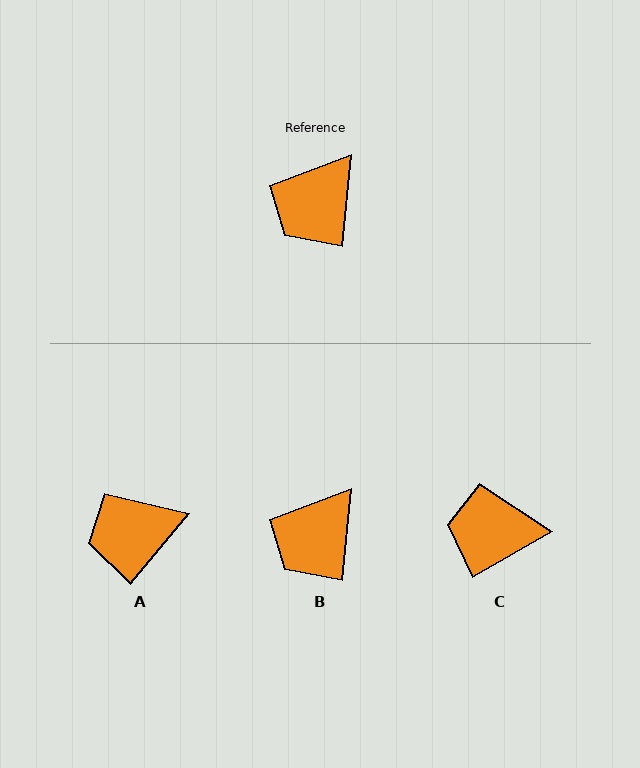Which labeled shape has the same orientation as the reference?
B.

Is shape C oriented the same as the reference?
No, it is off by about 54 degrees.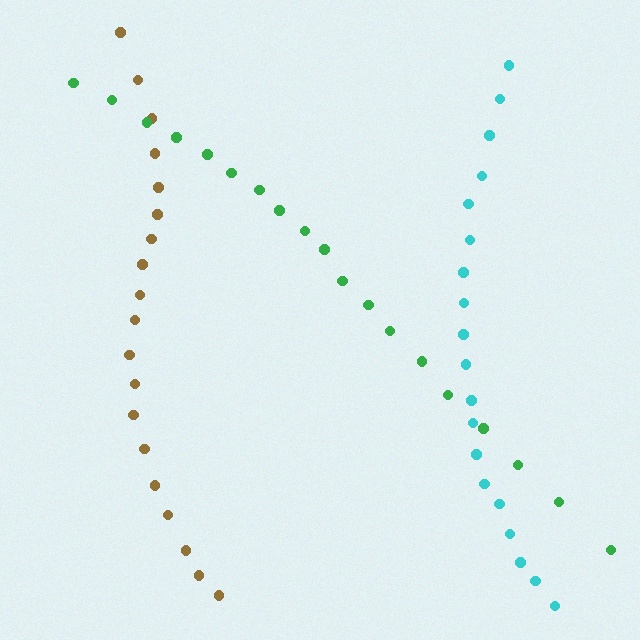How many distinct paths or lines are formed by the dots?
There are 3 distinct paths.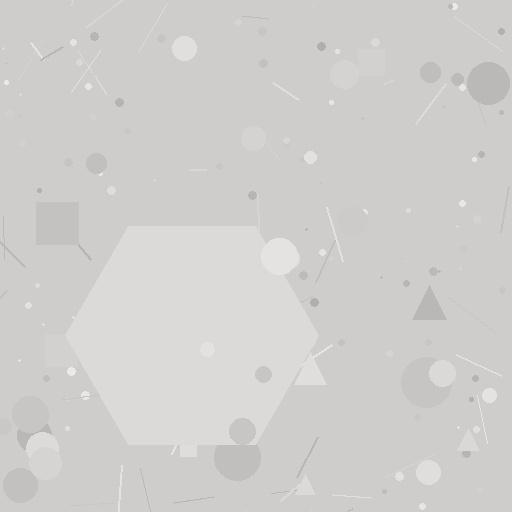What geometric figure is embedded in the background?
A hexagon is embedded in the background.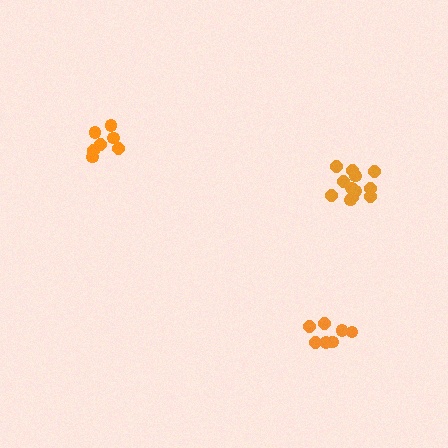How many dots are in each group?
Group 1: 7 dots, Group 2: 12 dots, Group 3: 7 dots (26 total).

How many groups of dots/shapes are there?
There are 3 groups.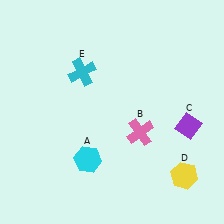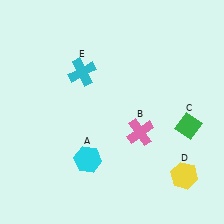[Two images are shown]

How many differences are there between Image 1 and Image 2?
There is 1 difference between the two images.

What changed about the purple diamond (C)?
In Image 1, C is purple. In Image 2, it changed to green.